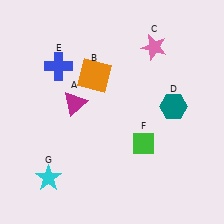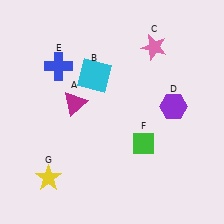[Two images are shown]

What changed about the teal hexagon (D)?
In Image 1, D is teal. In Image 2, it changed to purple.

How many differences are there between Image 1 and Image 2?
There are 3 differences between the two images.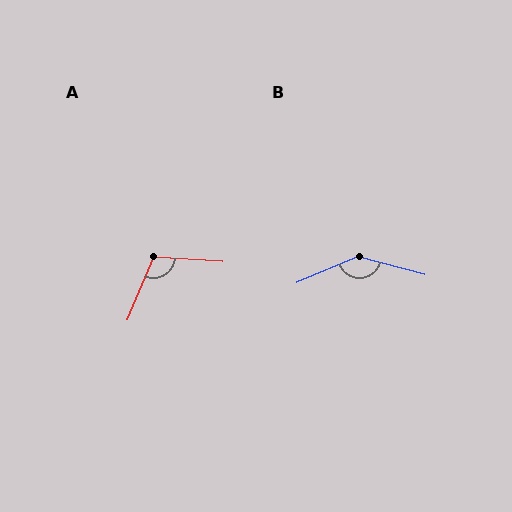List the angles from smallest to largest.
A (109°), B (142°).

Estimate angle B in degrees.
Approximately 142 degrees.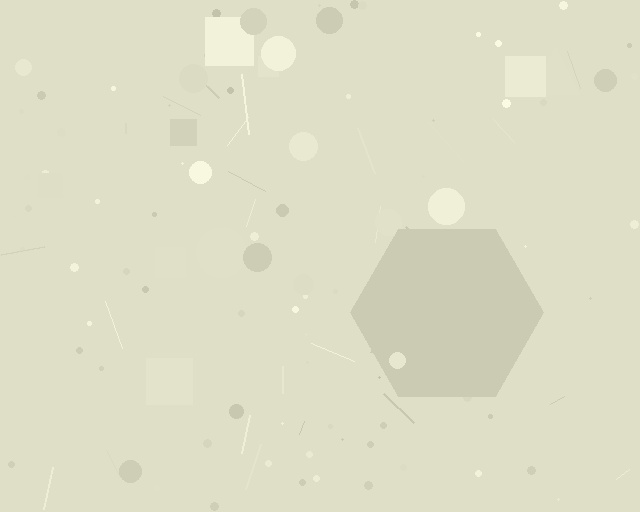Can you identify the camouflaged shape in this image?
The camouflaged shape is a hexagon.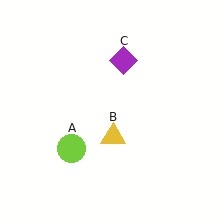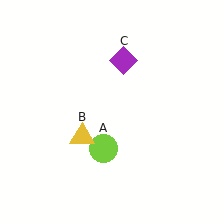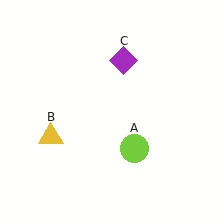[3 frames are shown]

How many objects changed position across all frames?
2 objects changed position: lime circle (object A), yellow triangle (object B).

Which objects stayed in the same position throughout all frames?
Purple diamond (object C) remained stationary.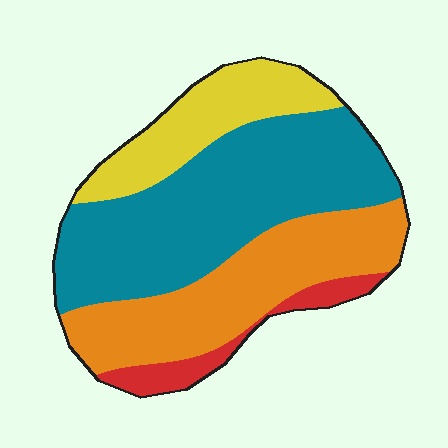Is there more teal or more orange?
Teal.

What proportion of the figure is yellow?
Yellow takes up between a sixth and a third of the figure.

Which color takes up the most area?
Teal, at roughly 45%.